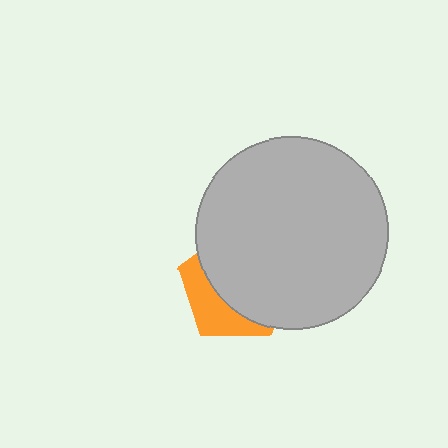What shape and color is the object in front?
The object in front is a light gray circle.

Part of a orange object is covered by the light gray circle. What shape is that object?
It is a pentagon.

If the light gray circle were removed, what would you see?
You would see the complete orange pentagon.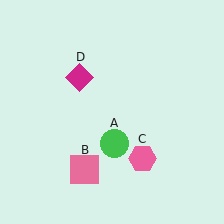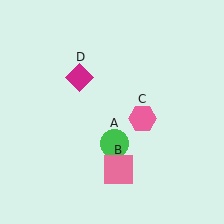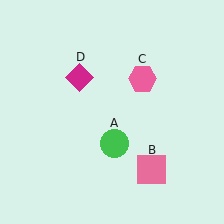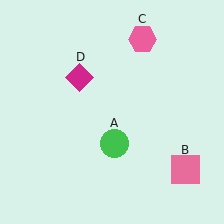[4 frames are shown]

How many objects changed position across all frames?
2 objects changed position: pink square (object B), pink hexagon (object C).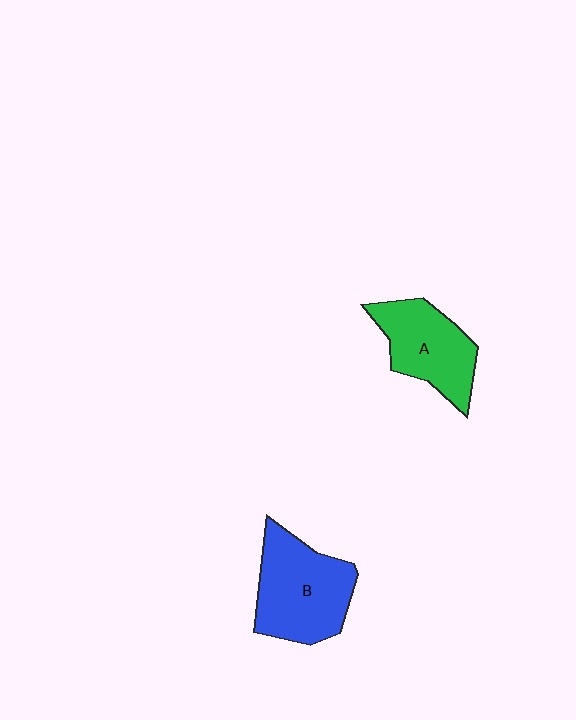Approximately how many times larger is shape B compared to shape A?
Approximately 1.2 times.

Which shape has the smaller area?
Shape A (green).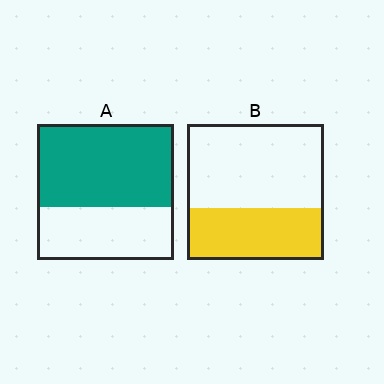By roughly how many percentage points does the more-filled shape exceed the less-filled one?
By roughly 25 percentage points (A over B).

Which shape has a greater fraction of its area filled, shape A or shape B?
Shape A.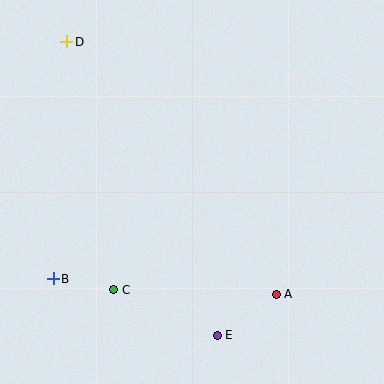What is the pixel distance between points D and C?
The distance between D and C is 252 pixels.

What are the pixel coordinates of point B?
Point B is at (53, 279).